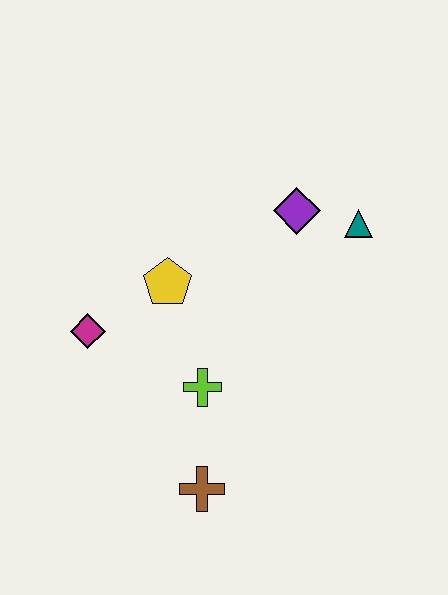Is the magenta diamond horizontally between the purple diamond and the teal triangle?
No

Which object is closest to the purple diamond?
The teal triangle is closest to the purple diamond.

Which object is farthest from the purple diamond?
The brown cross is farthest from the purple diamond.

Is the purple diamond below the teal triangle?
No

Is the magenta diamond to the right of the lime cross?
No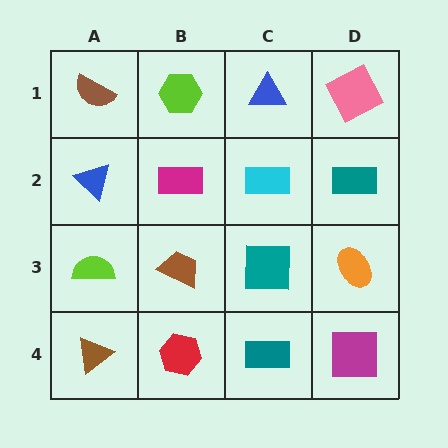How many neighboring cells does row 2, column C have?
4.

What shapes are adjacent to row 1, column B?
A magenta rectangle (row 2, column B), a brown semicircle (row 1, column A), a blue triangle (row 1, column C).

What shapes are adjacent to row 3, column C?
A cyan rectangle (row 2, column C), a teal rectangle (row 4, column C), a brown trapezoid (row 3, column B), an orange ellipse (row 3, column D).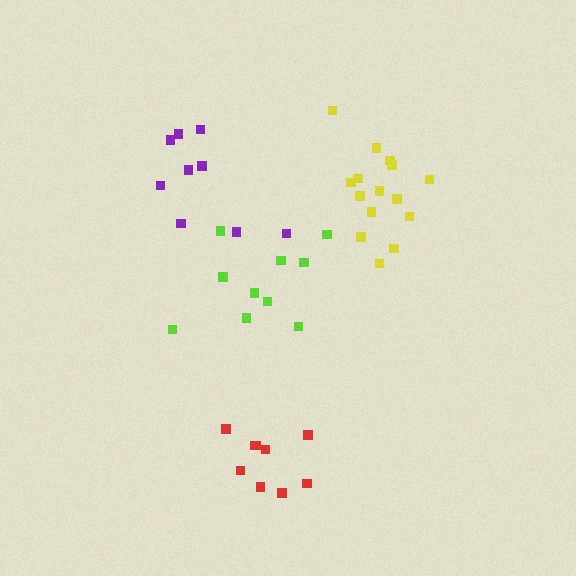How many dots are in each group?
Group 1: 15 dots, Group 2: 9 dots, Group 3: 10 dots, Group 4: 9 dots (43 total).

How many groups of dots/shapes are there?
There are 4 groups.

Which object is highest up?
The yellow cluster is topmost.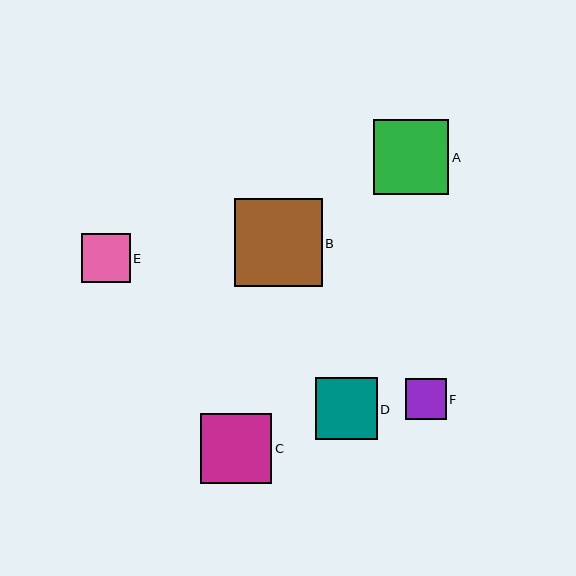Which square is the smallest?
Square F is the smallest with a size of approximately 41 pixels.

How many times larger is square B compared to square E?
Square B is approximately 1.8 times the size of square E.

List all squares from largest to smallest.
From largest to smallest: B, A, C, D, E, F.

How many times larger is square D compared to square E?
Square D is approximately 1.3 times the size of square E.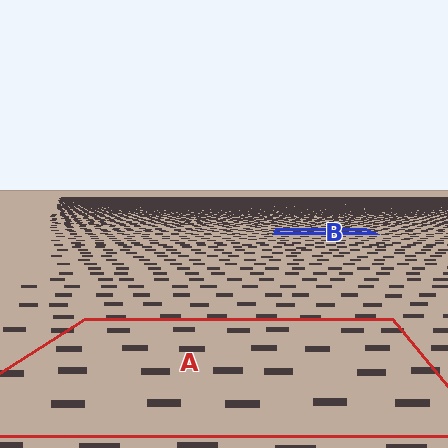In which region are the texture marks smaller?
The texture marks are smaller in region B, because it is farther away.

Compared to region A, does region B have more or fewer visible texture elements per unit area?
Region B has more texture elements per unit area — they are packed more densely because it is farther away.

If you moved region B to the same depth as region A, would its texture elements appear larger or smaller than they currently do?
They would appear larger. At a closer depth, the same texture elements are projected at a bigger on-screen size.